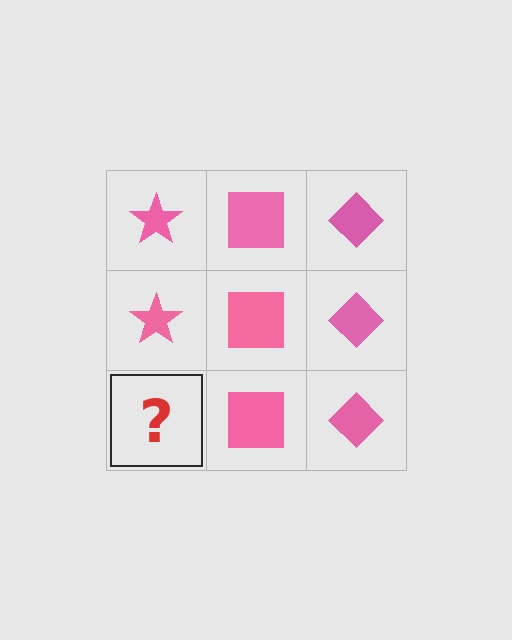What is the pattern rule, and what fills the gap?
The rule is that each column has a consistent shape. The gap should be filled with a pink star.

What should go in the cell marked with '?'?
The missing cell should contain a pink star.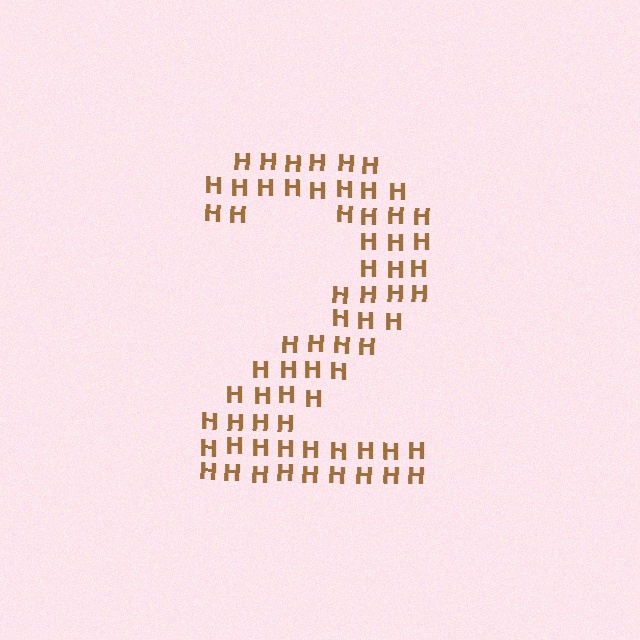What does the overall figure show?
The overall figure shows the digit 2.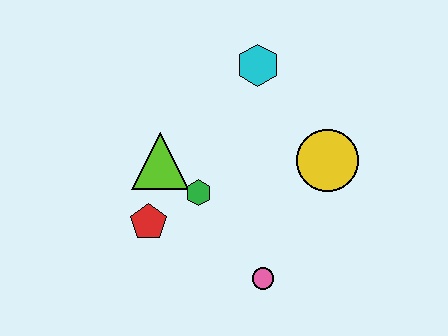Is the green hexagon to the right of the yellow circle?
No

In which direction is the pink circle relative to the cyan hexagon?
The pink circle is below the cyan hexagon.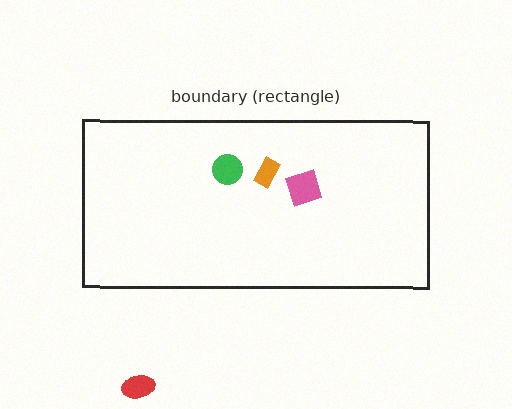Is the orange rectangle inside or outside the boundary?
Inside.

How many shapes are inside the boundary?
3 inside, 1 outside.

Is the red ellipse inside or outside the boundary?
Outside.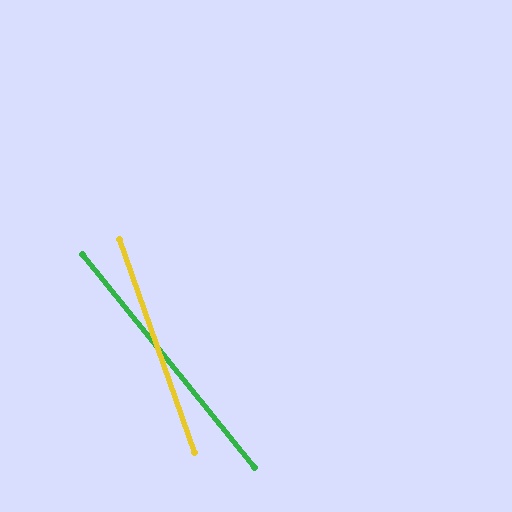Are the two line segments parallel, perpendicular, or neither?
Neither parallel nor perpendicular — they differ by about 19°.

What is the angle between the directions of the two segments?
Approximately 19 degrees.